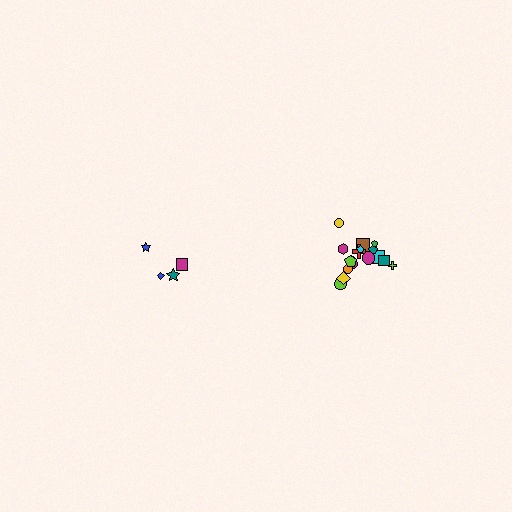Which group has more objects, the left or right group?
The right group.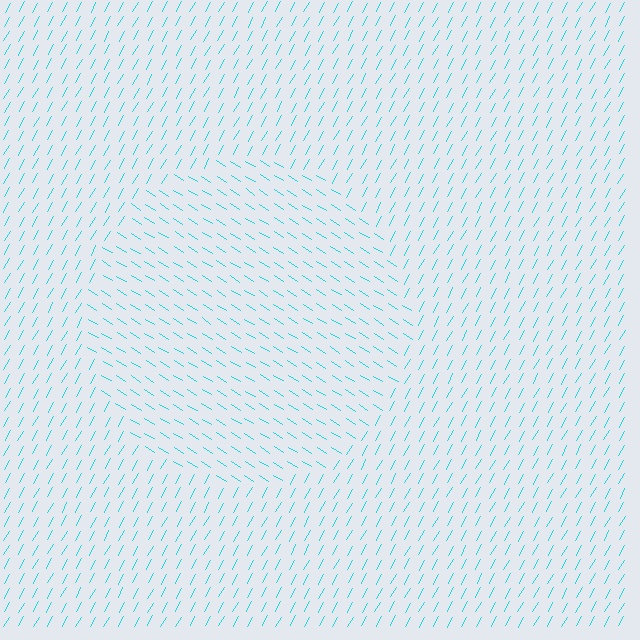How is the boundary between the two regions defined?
The boundary is defined purely by a change in line orientation (approximately 87 degrees difference). All lines are the same color and thickness.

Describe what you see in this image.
The image is filled with small cyan line segments. A circle region in the image has lines oriented differently from the surrounding lines, creating a visible texture boundary.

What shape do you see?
I see a circle.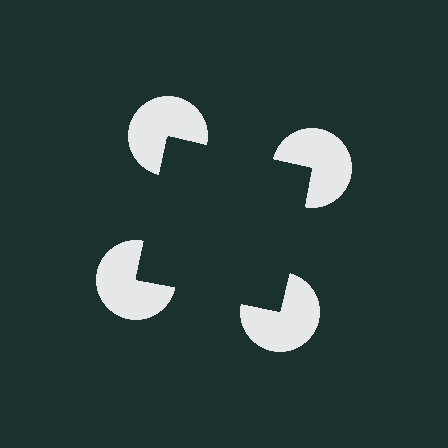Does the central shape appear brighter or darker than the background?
It typically appears slightly darker than the background, even though no actual brightness change is drawn.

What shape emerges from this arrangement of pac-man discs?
An illusory square — its edges are inferred from the aligned wedge cuts in the pac-man discs, not physically drawn.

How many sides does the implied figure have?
4 sides.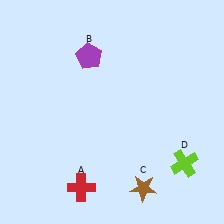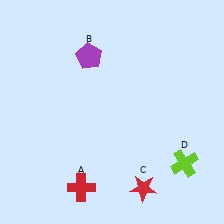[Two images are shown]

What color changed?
The star (C) changed from brown in Image 1 to red in Image 2.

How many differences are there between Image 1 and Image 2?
There is 1 difference between the two images.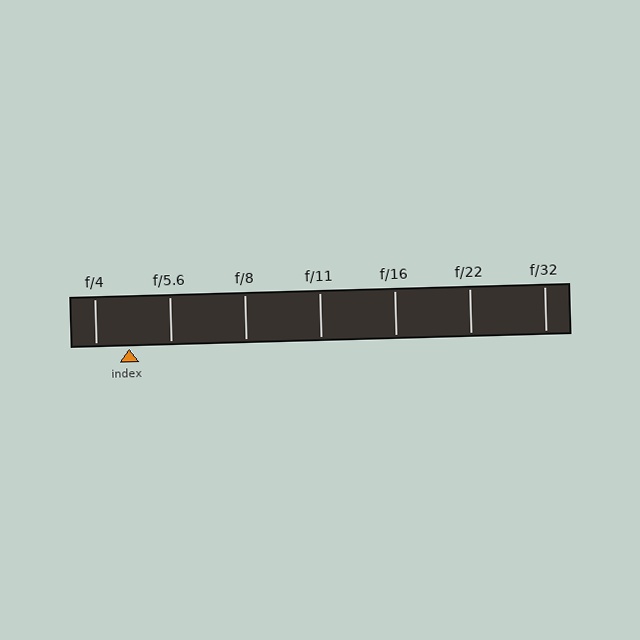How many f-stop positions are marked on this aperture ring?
There are 7 f-stop positions marked.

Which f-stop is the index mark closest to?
The index mark is closest to f/4.